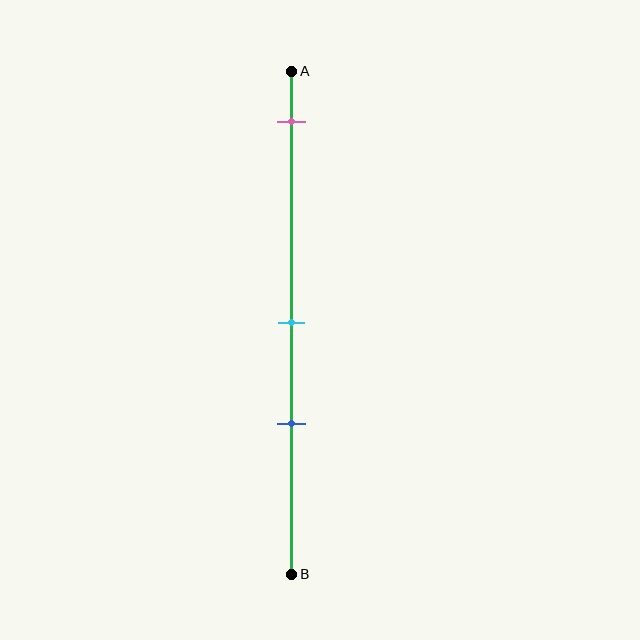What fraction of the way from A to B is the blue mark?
The blue mark is approximately 70% (0.7) of the way from A to B.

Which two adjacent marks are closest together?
The cyan and blue marks are the closest adjacent pair.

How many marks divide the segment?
There are 3 marks dividing the segment.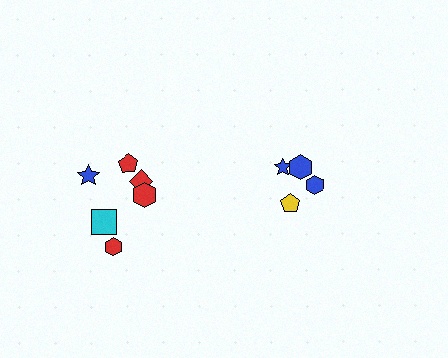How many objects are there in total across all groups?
There are 10 objects.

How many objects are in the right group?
There are 4 objects.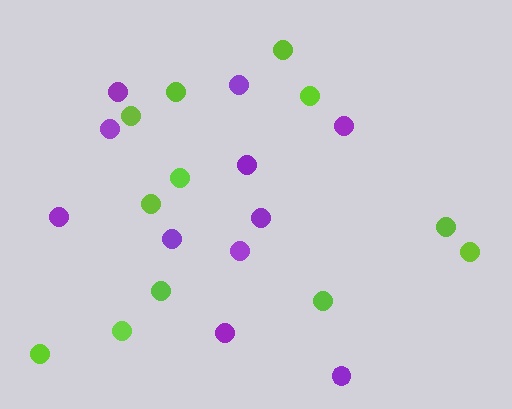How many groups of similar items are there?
There are 2 groups: one group of lime circles (12) and one group of purple circles (11).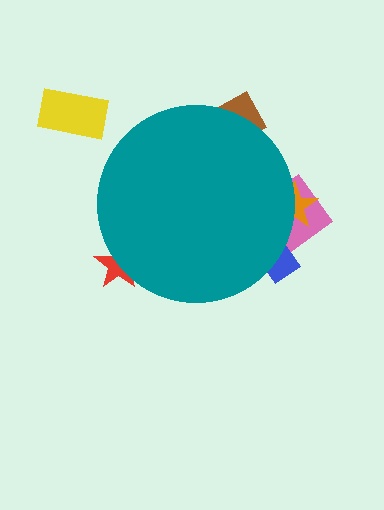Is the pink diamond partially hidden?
Yes, the pink diamond is partially hidden behind the teal circle.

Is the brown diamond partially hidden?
Yes, the brown diamond is partially hidden behind the teal circle.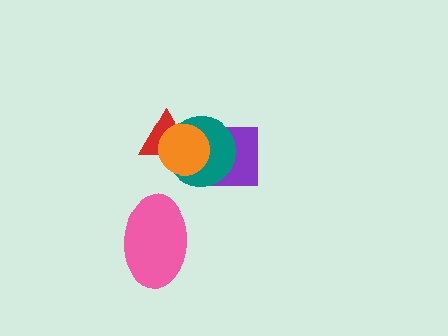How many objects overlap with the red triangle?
2 objects overlap with the red triangle.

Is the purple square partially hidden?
Yes, it is partially covered by another shape.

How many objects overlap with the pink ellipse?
0 objects overlap with the pink ellipse.